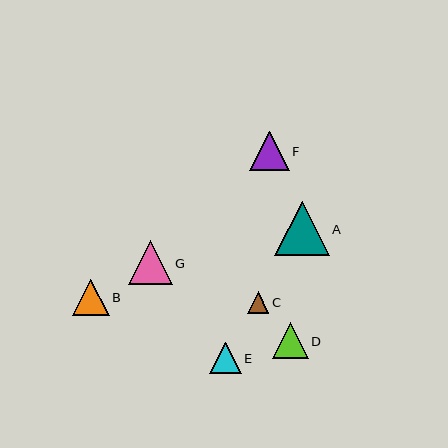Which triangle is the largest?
Triangle A is the largest with a size of approximately 54 pixels.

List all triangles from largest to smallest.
From largest to smallest: A, G, F, B, D, E, C.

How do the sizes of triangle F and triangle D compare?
Triangle F and triangle D are approximately the same size.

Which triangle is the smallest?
Triangle C is the smallest with a size of approximately 22 pixels.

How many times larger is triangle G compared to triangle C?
Triangle G is approximately 2.0 times the size of triangle C.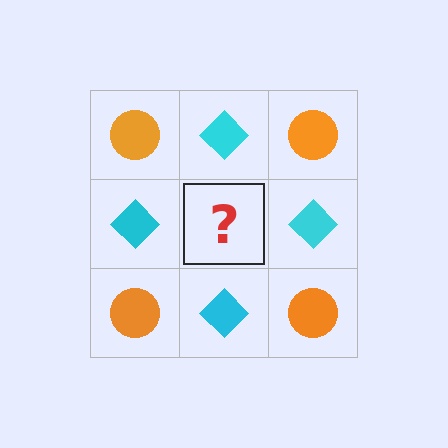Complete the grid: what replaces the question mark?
The question mark should be replaced with an orange circle.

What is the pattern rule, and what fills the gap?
The rule is that it alternates orange circle and cyan diamond in a checkerboard pattern. The gap should be filled with an orange circle.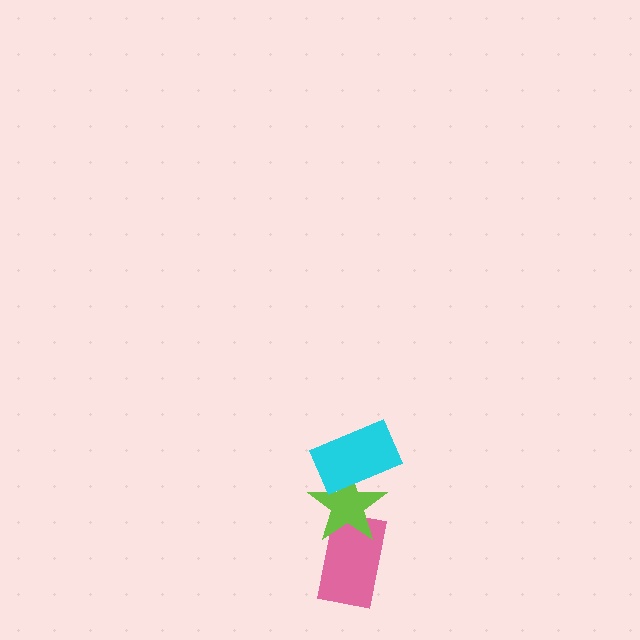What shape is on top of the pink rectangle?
The lime star is on top of the pink rectangle.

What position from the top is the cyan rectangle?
The cyan rectangle is 1st from the top.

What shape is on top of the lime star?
The cyan rectangle is on top of the lime star.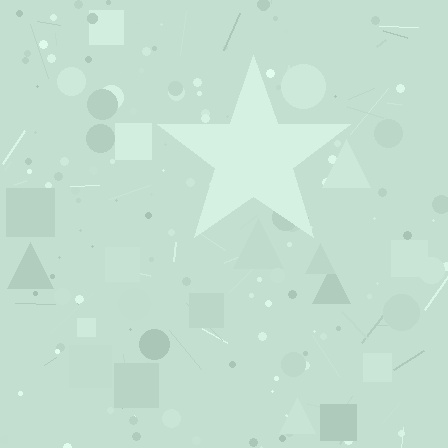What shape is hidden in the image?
A star is hidden in the image.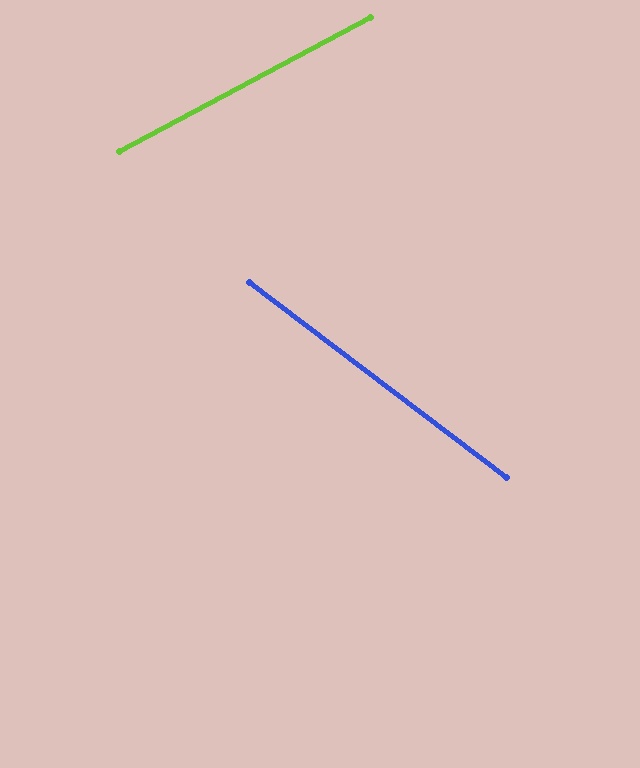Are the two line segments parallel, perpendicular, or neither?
Neither parallel nor perpendicular — they differ by about 66°.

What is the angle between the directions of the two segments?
Approximately 66 degrees.